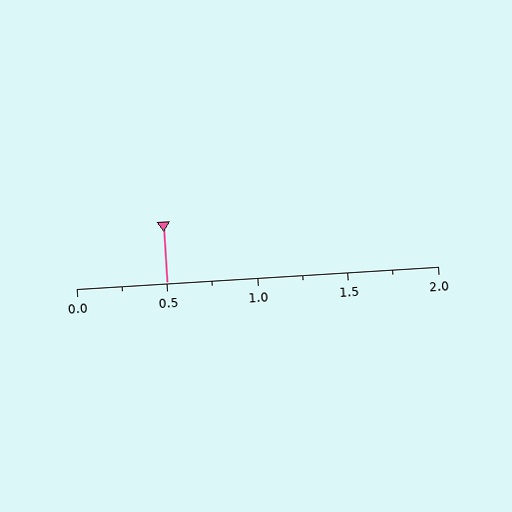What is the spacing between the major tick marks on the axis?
The major ticks are spaced 0.5 apart.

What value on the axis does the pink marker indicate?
The marker indicates approximately 0.5.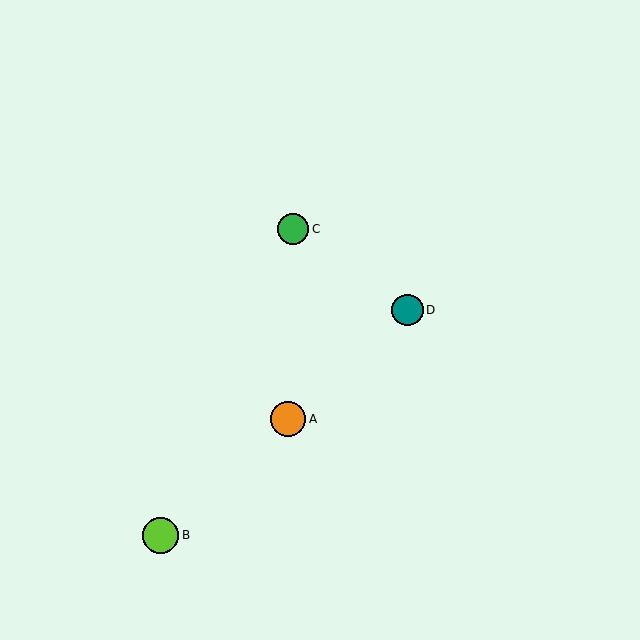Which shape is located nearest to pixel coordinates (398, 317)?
The teal circle (labeled D) at (407, 310) is nearest to that location.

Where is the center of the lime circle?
The center of the lime circle is at (160, 535).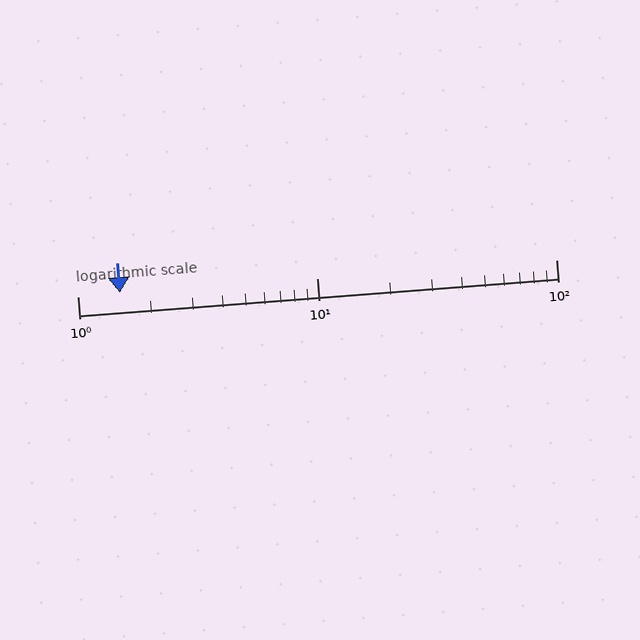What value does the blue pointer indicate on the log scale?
The pointer indicates approximately 1.5.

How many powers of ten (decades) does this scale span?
The scale spans 2 decades, from 1 to 100.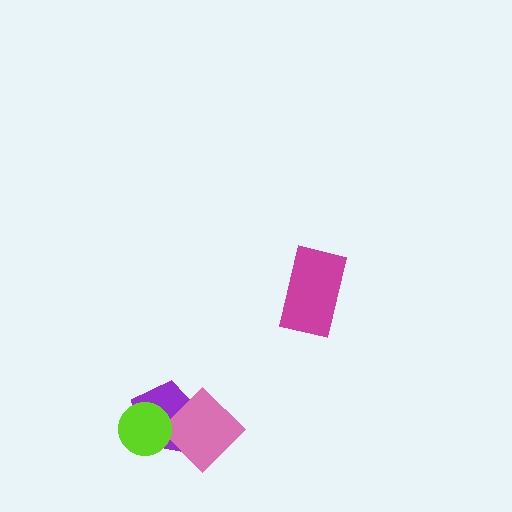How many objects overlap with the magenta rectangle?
0 objects overlap with the magenta rectangle.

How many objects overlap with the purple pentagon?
2 objects overlap with the purple pentagon.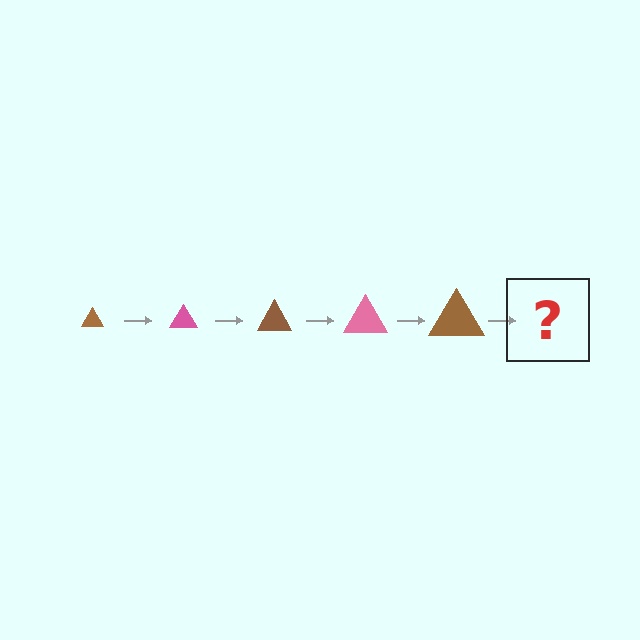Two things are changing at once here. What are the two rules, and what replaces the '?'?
The two rules are that the triangle grows larger each step and the color cycles through brown and pink. The '?' should be a pink triangle, larger than the previous one.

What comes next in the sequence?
The next element should be a pink triangle, larger than the previous one.